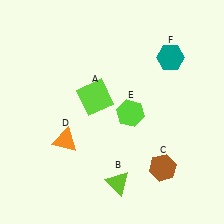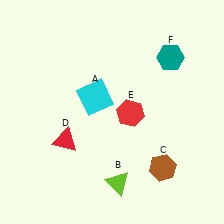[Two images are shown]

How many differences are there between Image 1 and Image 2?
There are 3 differences between the two images.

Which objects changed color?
A changed from lime to cyan. D changed from orange to red. E changed from lime to red.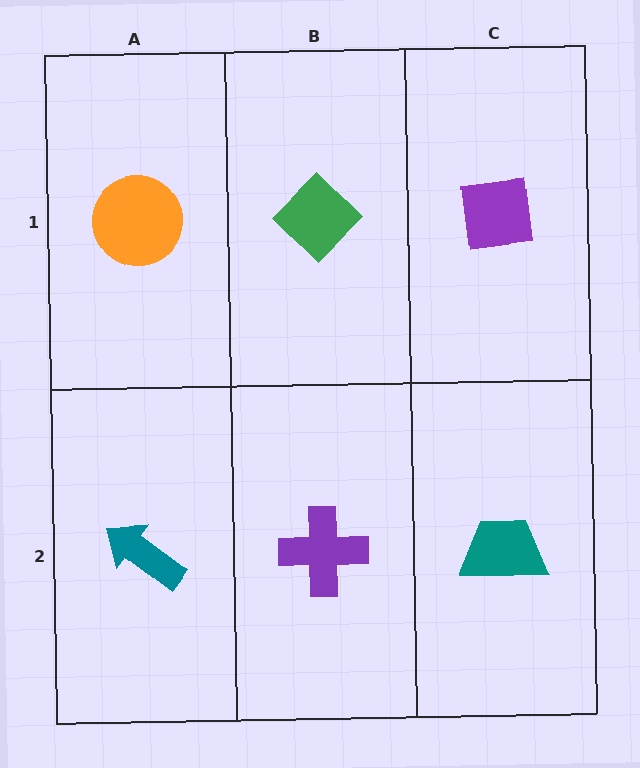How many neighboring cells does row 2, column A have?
2.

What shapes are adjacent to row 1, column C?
A teal trapezoid (row 2, column C), a green diamond (row 1, column B).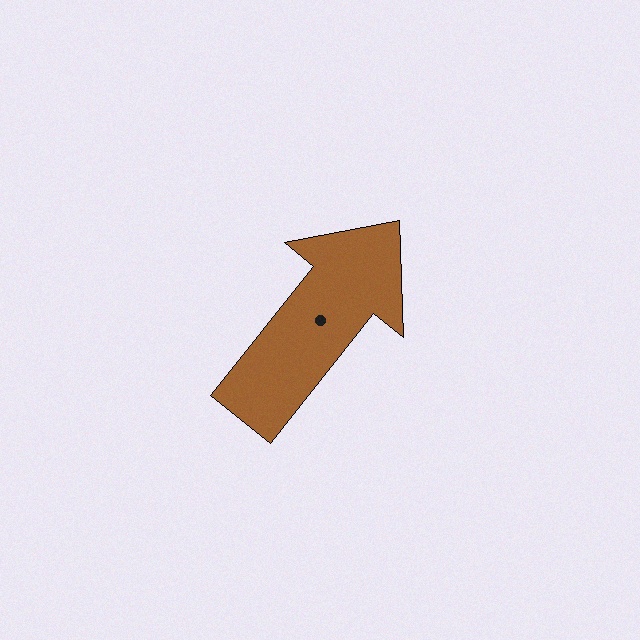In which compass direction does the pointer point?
Northeast.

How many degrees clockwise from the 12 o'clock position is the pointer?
Approximately 39 degrees.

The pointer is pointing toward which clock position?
Roughly 1 o'clock.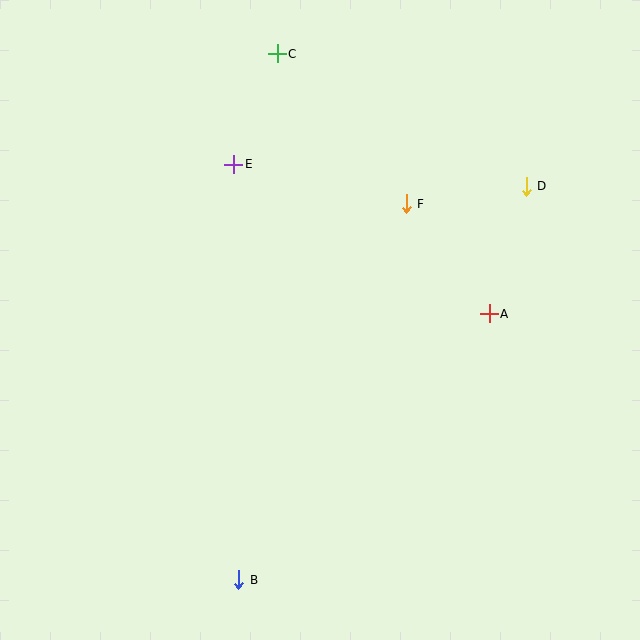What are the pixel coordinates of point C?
Point C is at (277, 54).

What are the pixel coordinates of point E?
Point E is at (233, 164).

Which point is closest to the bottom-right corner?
Point A is closest to the bottom-right corner.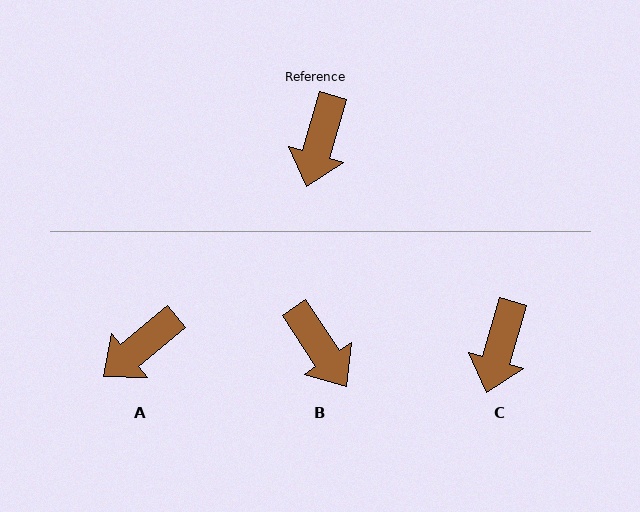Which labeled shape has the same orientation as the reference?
C.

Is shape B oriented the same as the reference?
No, it is off by about 49 degrees.